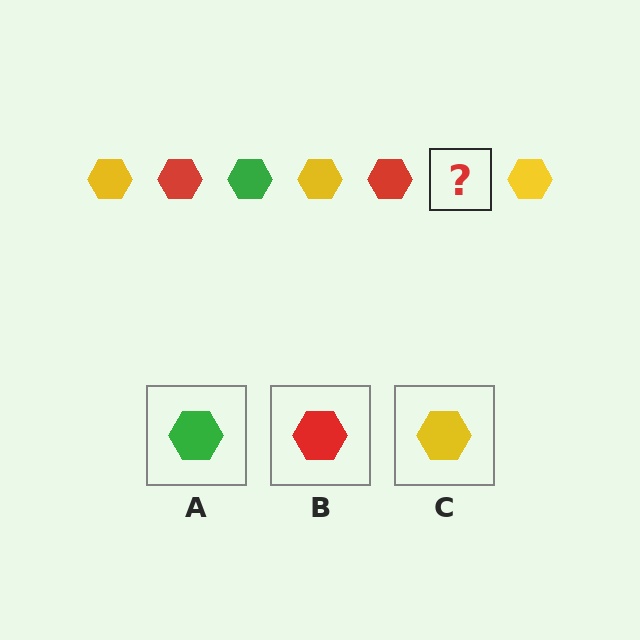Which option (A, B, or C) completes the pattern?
A.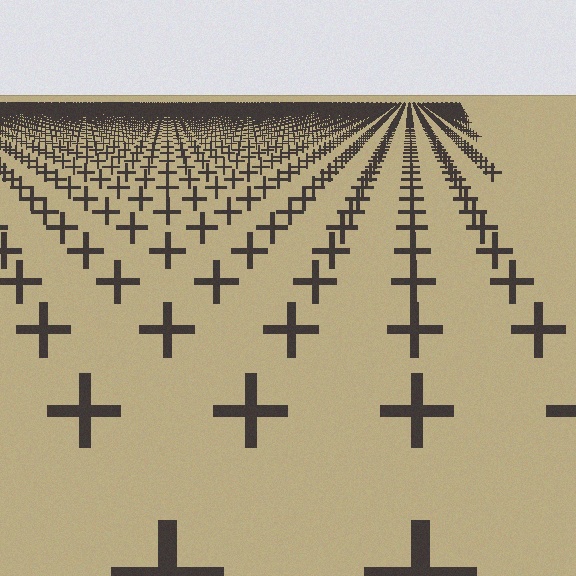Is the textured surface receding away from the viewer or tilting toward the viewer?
The surface is receding away from the viewer. Texture elements get smaller and denser toward the top.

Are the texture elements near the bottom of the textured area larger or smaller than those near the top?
Larger. Near the bottom, elements are closer to the viewer and appear at a bigger on-screen size.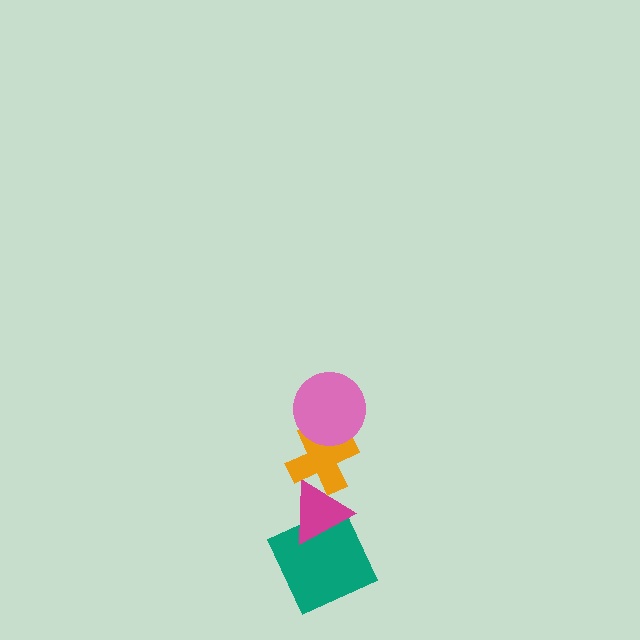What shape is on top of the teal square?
The magenta triangle is on top of the teal square.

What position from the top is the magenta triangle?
The magenta triangle is 3rd from the top.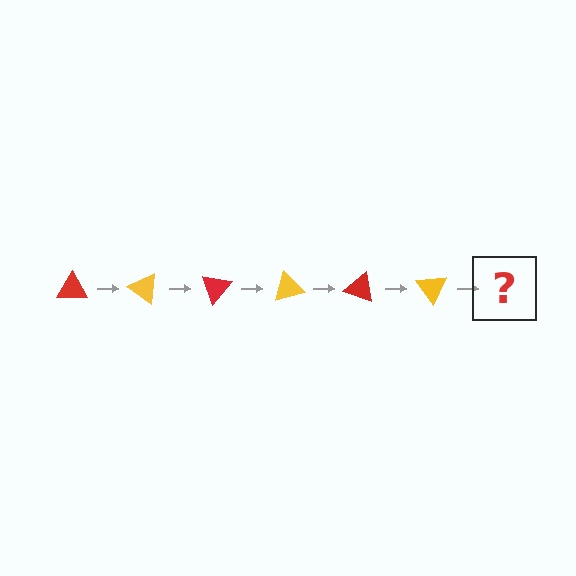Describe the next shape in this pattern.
It should be a red triangle, rotated 210 degrees from the start.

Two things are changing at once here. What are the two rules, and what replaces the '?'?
The two rules are that it rotates 35 degrees each step and the color cycles through red and yellow. The '?' should be a red triangle, rotated 210 degrees from the start.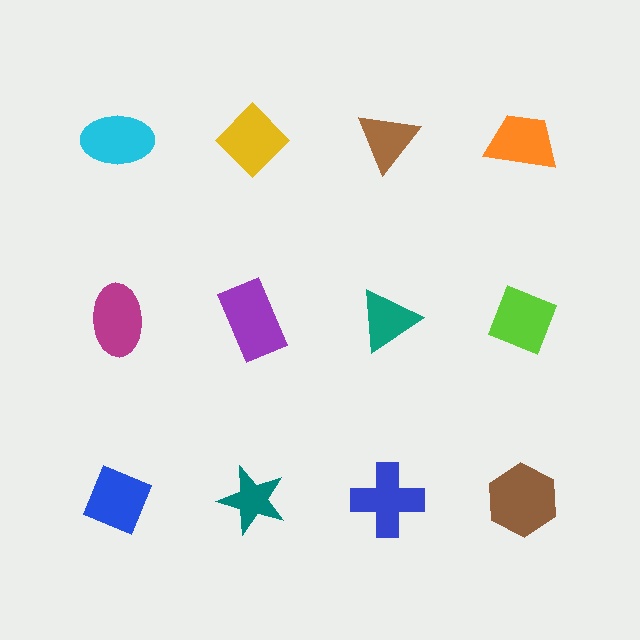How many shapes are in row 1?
4 shapes.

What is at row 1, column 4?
An orange trapezoid.